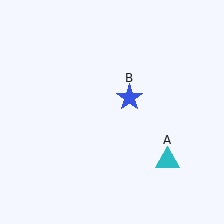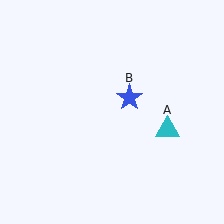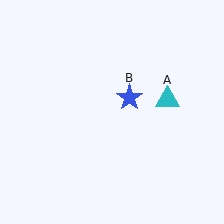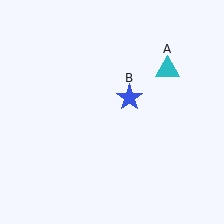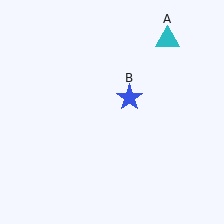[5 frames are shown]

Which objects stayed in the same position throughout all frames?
Blue star (object B) remained stationary.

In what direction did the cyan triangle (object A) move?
The cyan triangle (object A) moved up.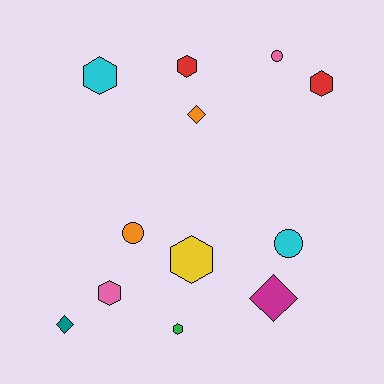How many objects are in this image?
There are 12 objects.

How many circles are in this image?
There are 3 circles.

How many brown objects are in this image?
There are no brown objects.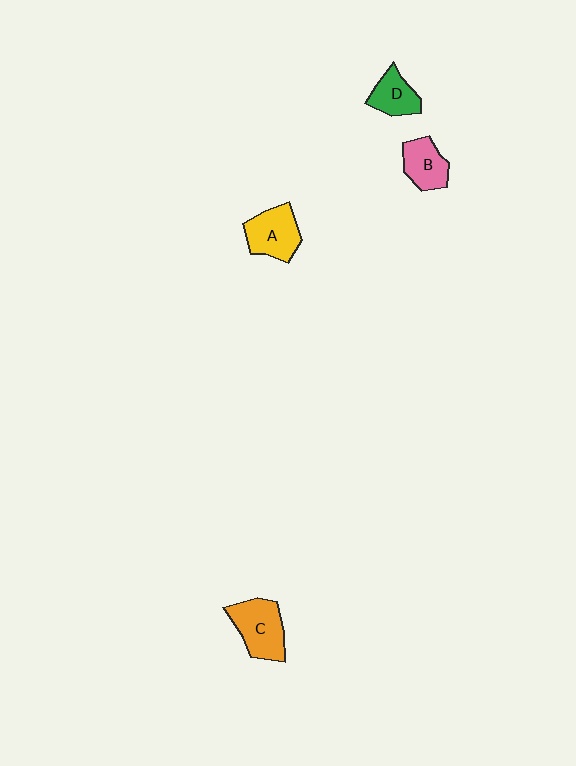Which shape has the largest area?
Shape C (orange).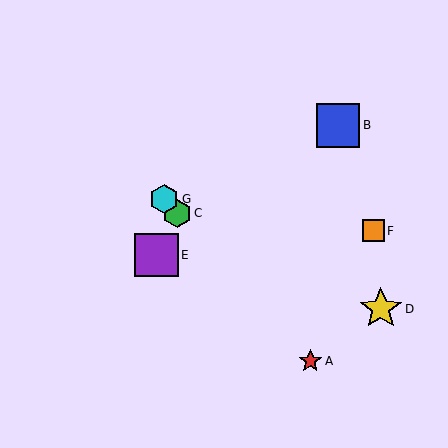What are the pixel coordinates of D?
Object D is at (381, 309).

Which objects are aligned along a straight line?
Objects A, C, G are aligned along a straight line.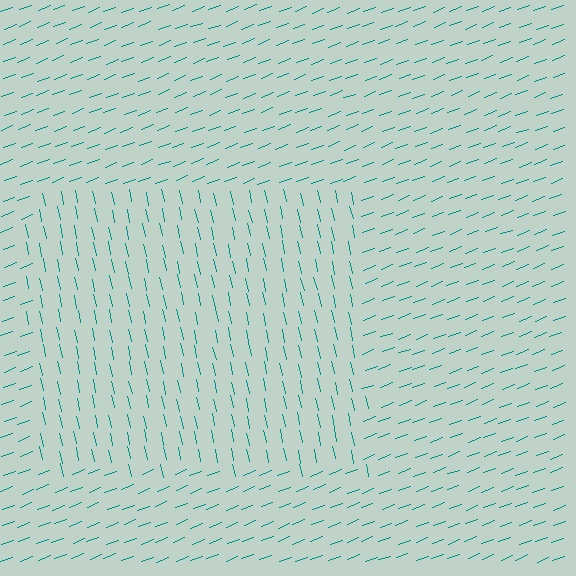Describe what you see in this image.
The image is filled with small teal line segments. A rectangle region in the image has lines oriented differently from the surrounding lines, creating a visible texture boundary.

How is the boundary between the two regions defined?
The boundary is defined purely by a change in line orientation (approximately 81 degrees difference). All lines are the same color and thickness.